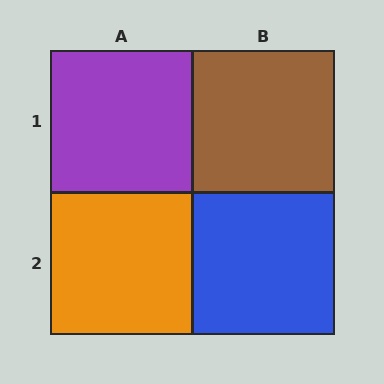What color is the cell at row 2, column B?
Blue.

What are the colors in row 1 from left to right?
Purple, brown.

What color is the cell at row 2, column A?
Orange.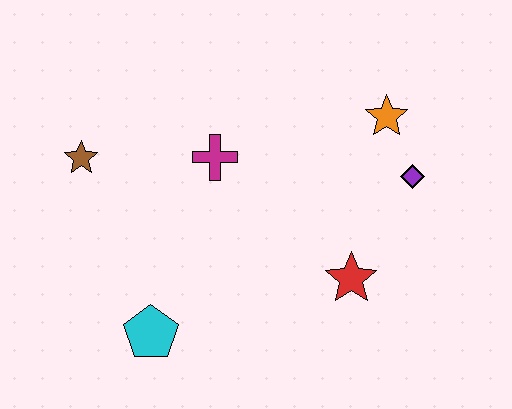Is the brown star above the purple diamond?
Yes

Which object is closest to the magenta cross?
The brown star is closest to the magenta cross.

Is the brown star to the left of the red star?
Yes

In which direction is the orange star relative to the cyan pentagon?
The orange star is to the right of the cyan pentagon.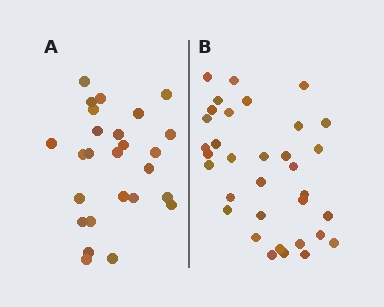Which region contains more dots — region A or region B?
Region B (the right region) has more dots.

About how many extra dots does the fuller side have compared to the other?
Region B has roughly 8 or so more dots than region A.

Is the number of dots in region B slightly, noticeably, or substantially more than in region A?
Region B has noticeably more, but not dramatically so. The ratio is roughly 1.3 to 1.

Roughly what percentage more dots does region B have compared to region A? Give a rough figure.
About 30% more.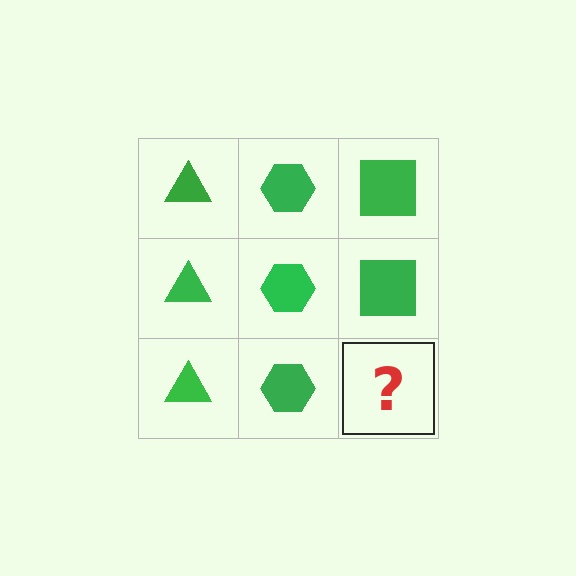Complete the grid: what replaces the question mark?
The question mark should be replaced with a green square.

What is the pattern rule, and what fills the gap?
The rule is that each column has a consistent shape. The gap should be filled with a green square.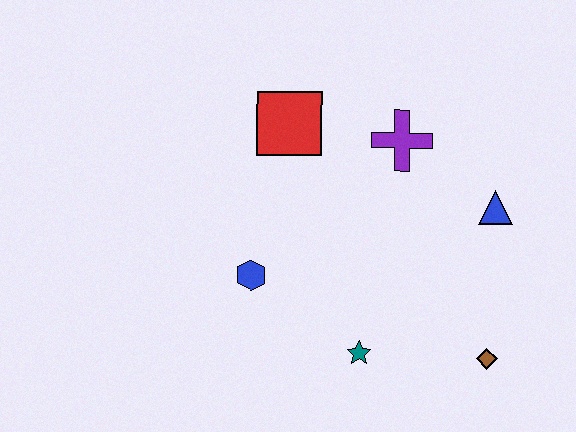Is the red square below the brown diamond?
No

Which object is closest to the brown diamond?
The teal star is closest to the brown diamond.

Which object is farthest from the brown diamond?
The red square is farthest from the brown diamond.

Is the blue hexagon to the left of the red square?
Yes